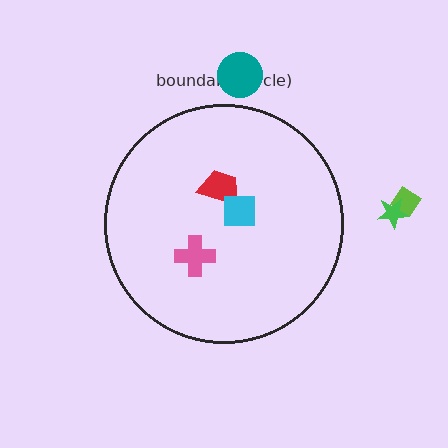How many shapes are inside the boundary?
3 inside, 3 outside.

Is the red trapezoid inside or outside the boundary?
Inside.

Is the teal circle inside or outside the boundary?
Outside.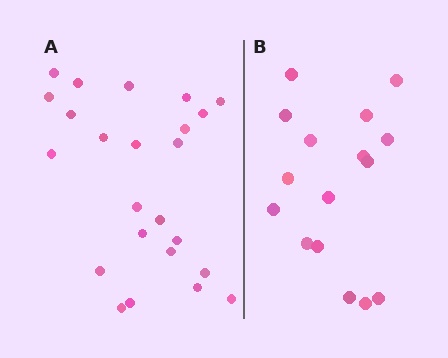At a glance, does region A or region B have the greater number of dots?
Region A (the left region) has more dots.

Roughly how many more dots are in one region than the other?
Region A has roughly 8 or so more dots than region B.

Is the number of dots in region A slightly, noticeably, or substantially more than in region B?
Region A has substantially more. The ratio is roughly 1.5 to 1.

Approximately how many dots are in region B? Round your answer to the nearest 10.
About 20 dots. (The exact count is 16, which rounds to 20.)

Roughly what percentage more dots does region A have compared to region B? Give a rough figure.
About 50% more.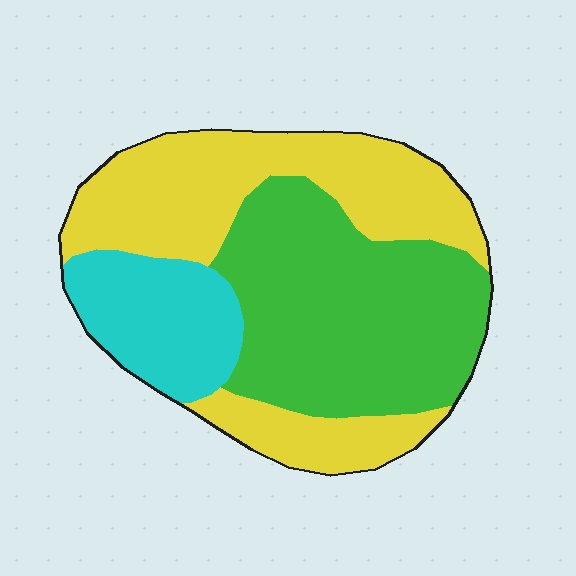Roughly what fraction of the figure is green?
Green takes up about two fifths (2/5) of the figure.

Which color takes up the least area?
Cyan, at roughly 15%.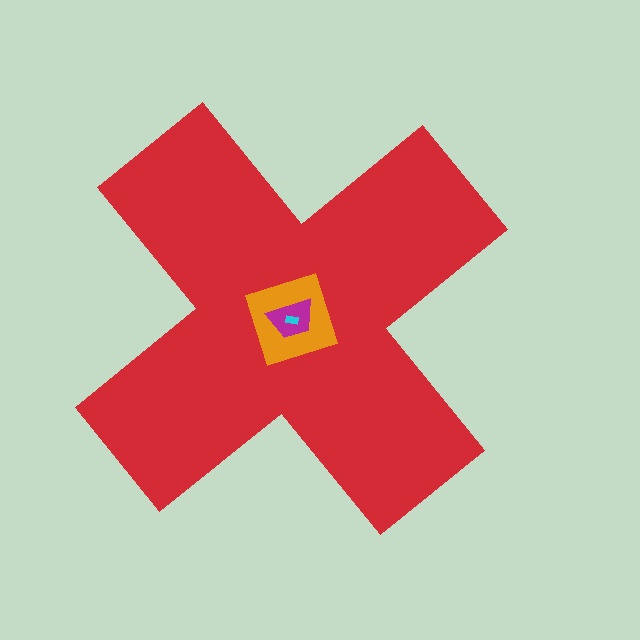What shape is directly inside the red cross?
The orange square.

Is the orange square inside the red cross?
Yes.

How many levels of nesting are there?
4.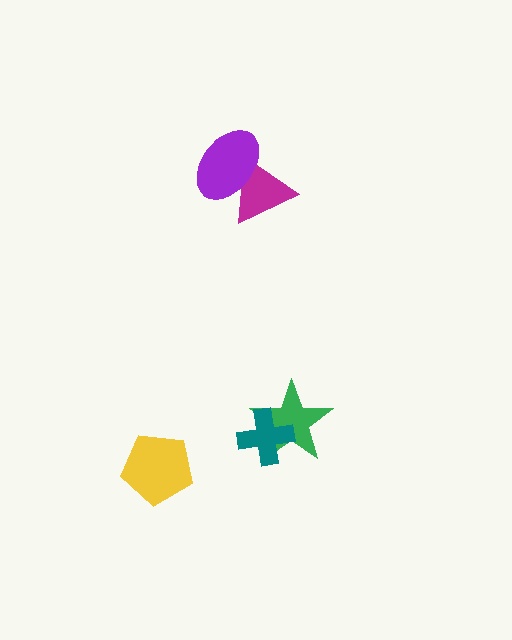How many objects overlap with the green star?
1 object overlaps with the green star.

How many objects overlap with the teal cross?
1 object overlaps with the teal cross.